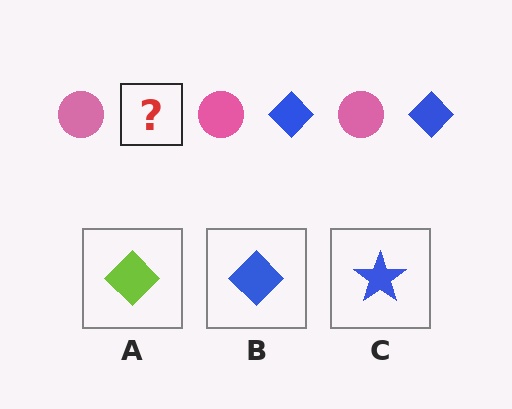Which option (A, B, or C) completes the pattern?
B.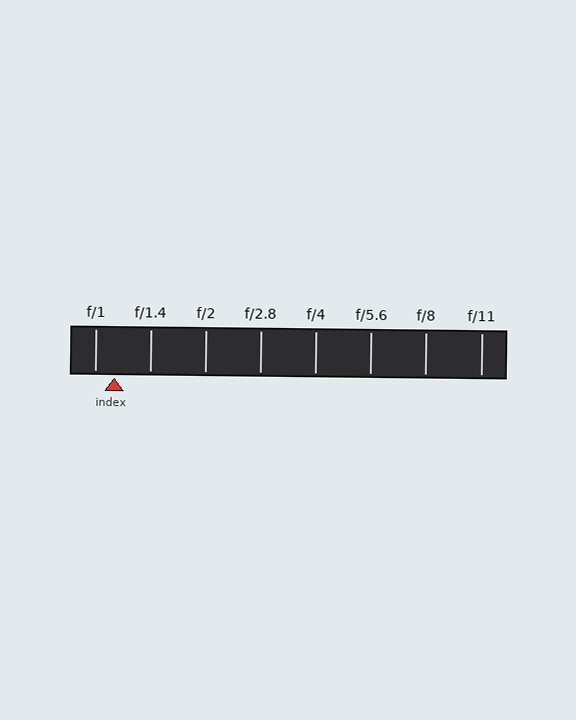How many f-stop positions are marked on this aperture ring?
There are 8 f-stop positions marked.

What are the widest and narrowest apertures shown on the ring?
The widest aperture shown is f/1 and the narrowest is f/11.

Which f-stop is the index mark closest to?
The index mark is closest to f/1.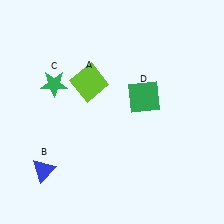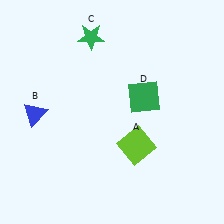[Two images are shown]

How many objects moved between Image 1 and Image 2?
3 objects moved between the two images.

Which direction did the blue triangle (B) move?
The blue triangle (B) moved up.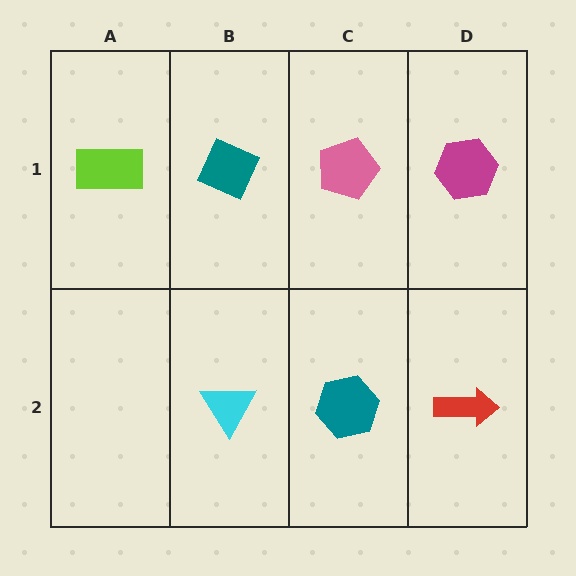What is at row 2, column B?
A cyan triangle.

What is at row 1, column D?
A magenta hexagon.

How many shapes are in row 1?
4 shapes.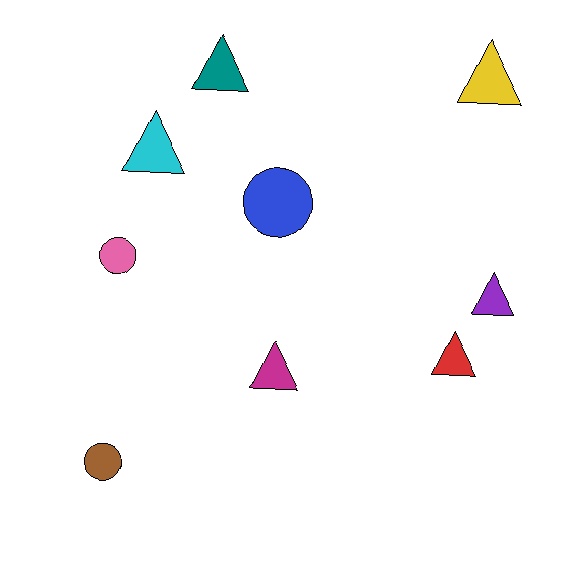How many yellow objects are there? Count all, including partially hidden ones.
There is 1 yellow object.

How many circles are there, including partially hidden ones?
There are 3 circles.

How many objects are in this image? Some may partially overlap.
There are 9 objects.